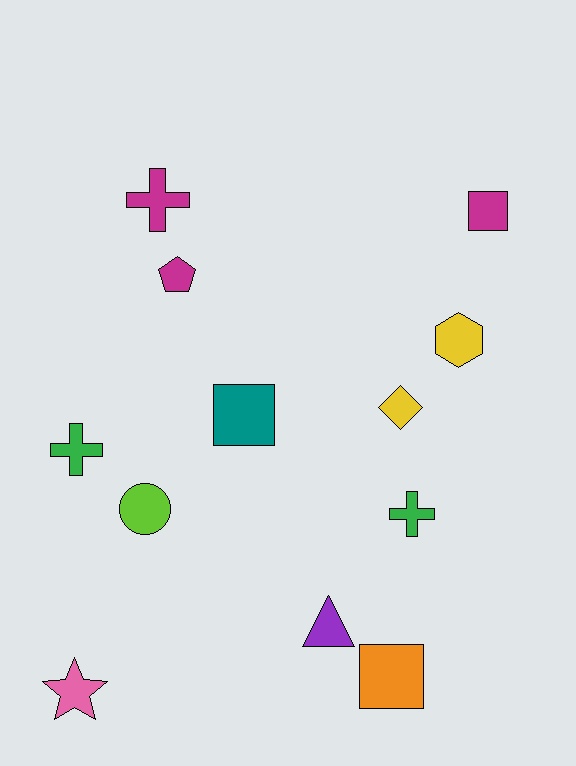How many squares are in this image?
There are 3 squares.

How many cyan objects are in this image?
There are no cyan objects.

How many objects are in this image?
There are 12 objects.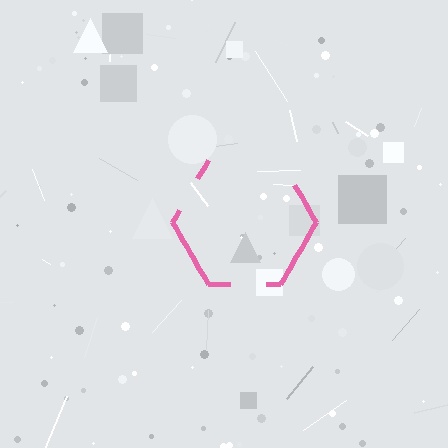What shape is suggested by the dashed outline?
The dashed outline suggests a hexagon.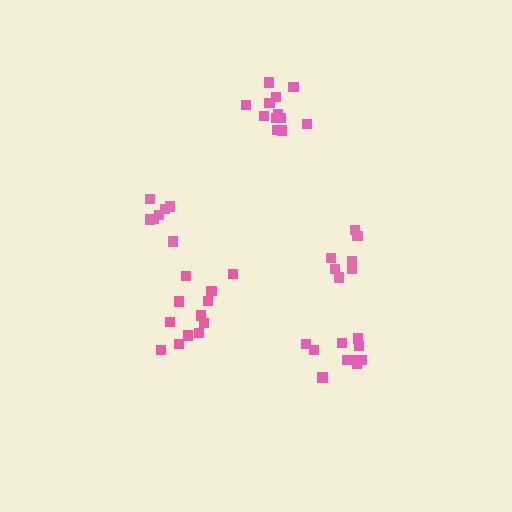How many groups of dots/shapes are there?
There are 5 groups.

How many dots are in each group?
Group 1: 12 dots, Group 2: 12 dots, Group 3: 7 dots, Group 4: 7 dots, Group 5: 10 dots (48 total).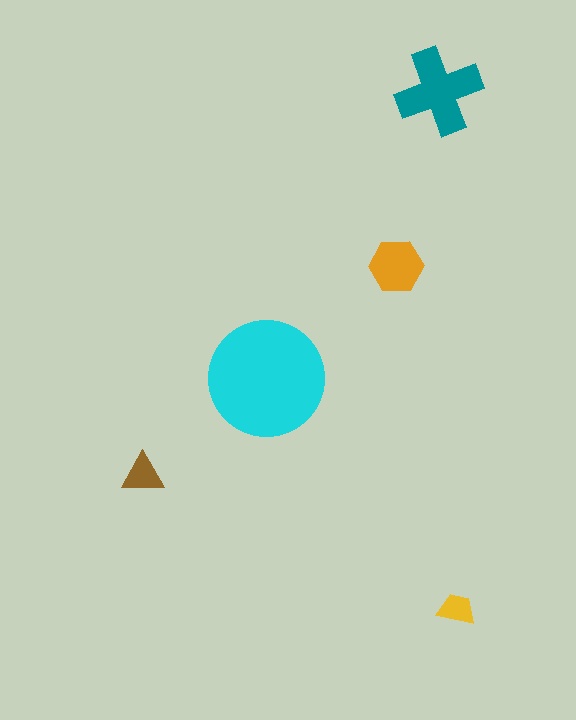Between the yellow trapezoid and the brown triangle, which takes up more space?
The brown triangle.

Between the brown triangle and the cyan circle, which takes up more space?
The cyan circle.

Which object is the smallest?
The yellow trapezoid.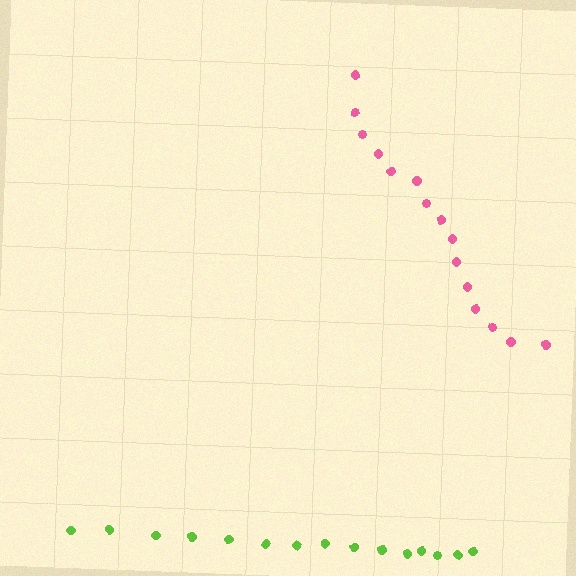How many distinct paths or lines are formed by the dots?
There are 2 distinct paths.